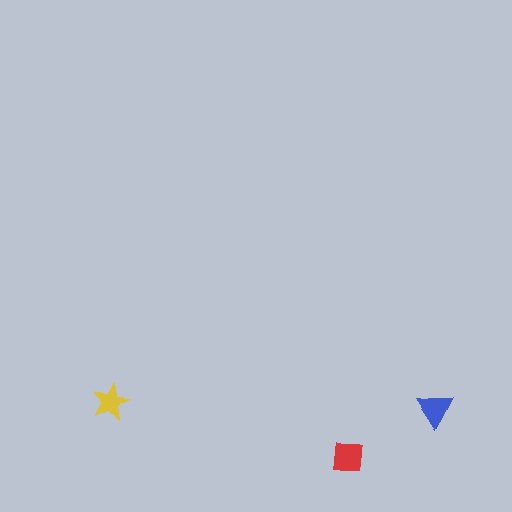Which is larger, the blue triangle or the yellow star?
The blue triangle.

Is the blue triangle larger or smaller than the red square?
Smaller.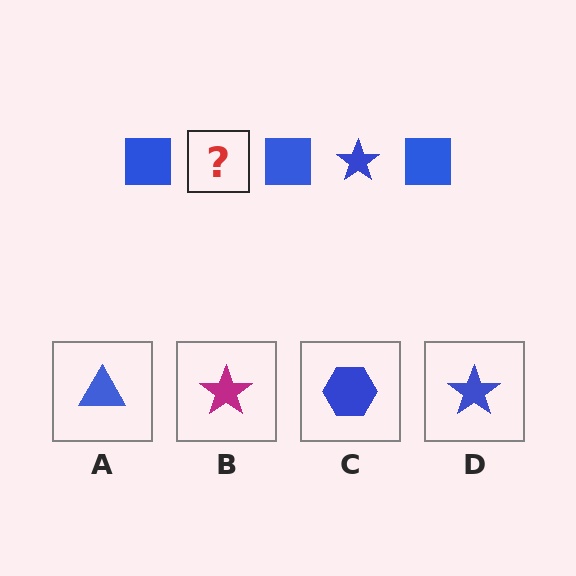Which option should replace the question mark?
Option D.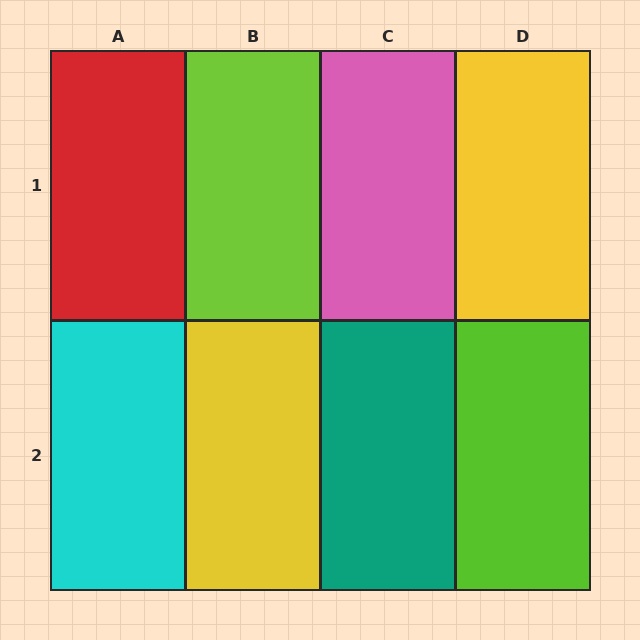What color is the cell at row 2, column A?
Cyan.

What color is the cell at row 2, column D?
Lime.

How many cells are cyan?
1 cell is cyan.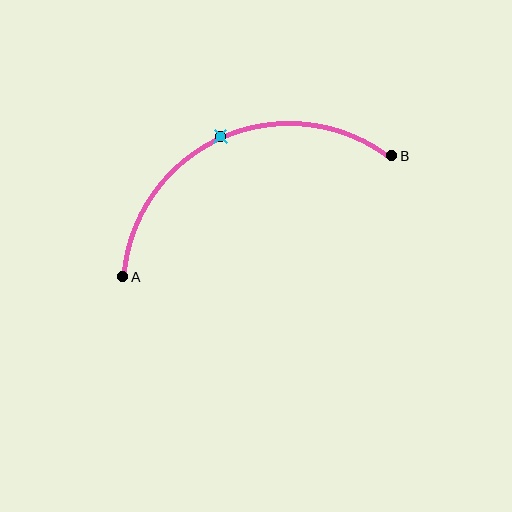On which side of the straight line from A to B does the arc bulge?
The arc bulges above the straight line connecting A and B.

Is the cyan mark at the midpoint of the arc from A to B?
Yes. The cyan mark lies on the arc at equal arc-length from both A and B — it is the arc midpoint.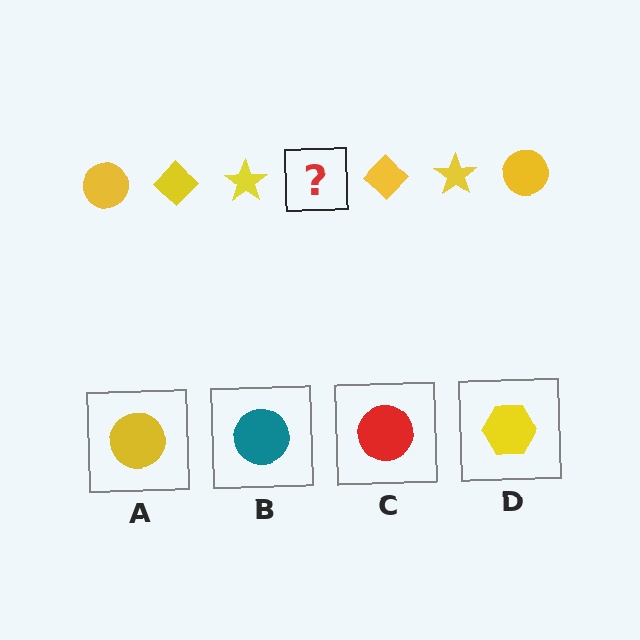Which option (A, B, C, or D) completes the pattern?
A.